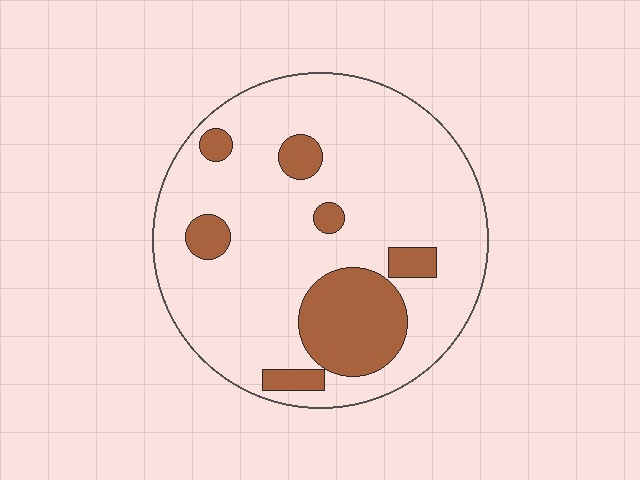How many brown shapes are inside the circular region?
7.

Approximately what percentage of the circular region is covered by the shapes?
Approximately 20%.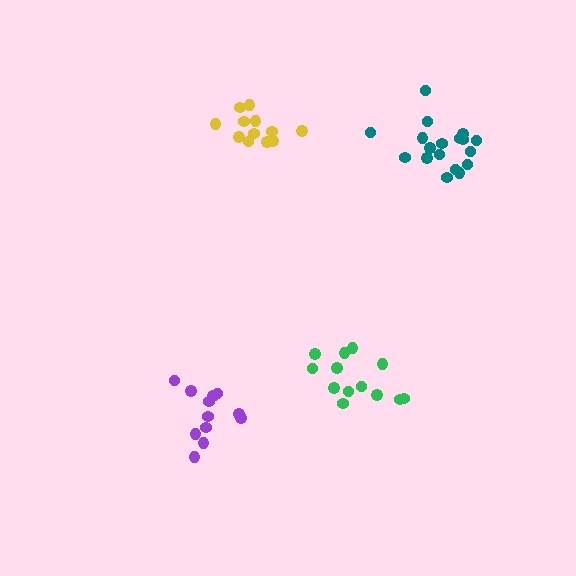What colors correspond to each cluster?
The clusters are colored: yellow, purple, teal, green.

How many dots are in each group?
Group 1: 12 dots, Group 2: 12 dots, Group 3: 18 dots, Group 4: 13 dots (55 total).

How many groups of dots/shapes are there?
There are 4 groups.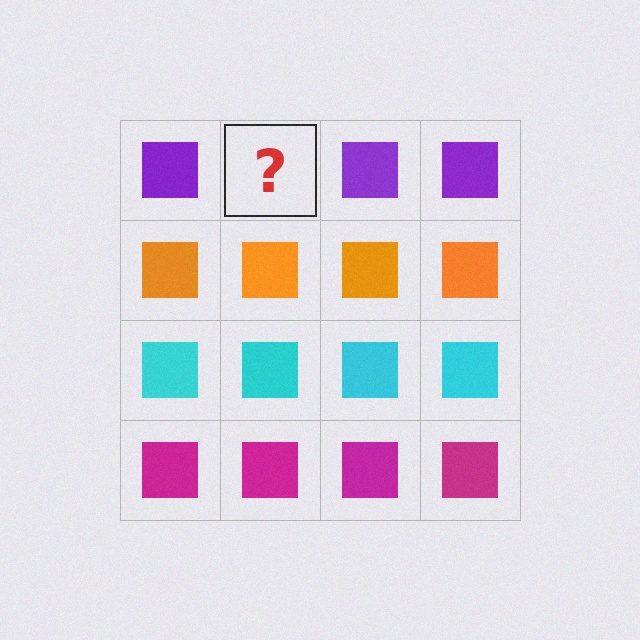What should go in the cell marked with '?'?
The missing cell should contain a purple square.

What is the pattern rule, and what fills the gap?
The rule is that each row has a consistent color. The gap should be filled with a purple square.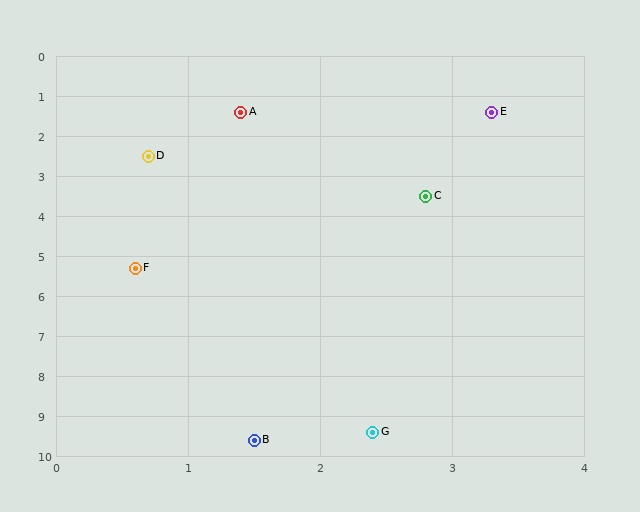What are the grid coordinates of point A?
Point A is at approximately (1.4, 1.4).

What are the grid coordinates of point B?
Point B is at approximately (1.5, 9.6).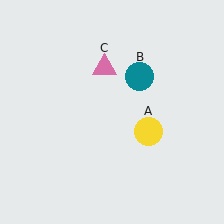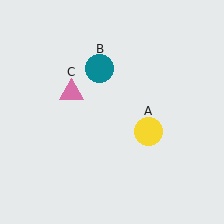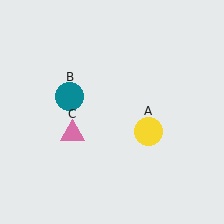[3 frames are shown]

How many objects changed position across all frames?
2 objects changed position: teal circle (object B), pink triangle (object C).